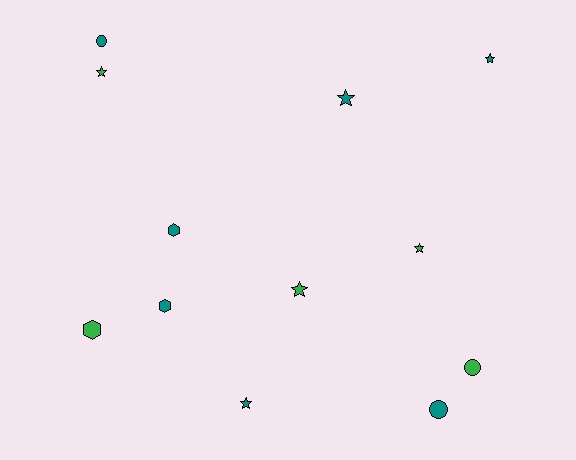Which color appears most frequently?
Teal, with 7 objects.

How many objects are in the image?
There are 12 objects.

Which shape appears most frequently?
Star, with 6 objects.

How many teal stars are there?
There are 3 teal stars.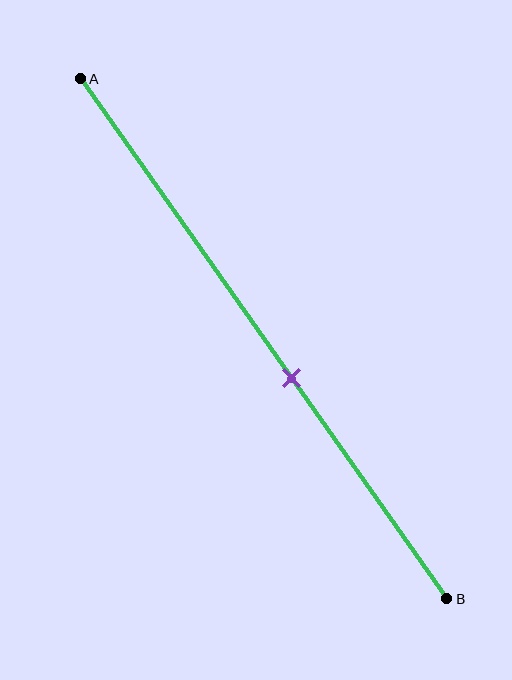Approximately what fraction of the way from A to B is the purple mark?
The purple mark is approximately 60% of the way from A to B.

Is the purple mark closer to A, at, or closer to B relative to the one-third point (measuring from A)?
The purple mark is closer to point B than the one-third point of segment AB.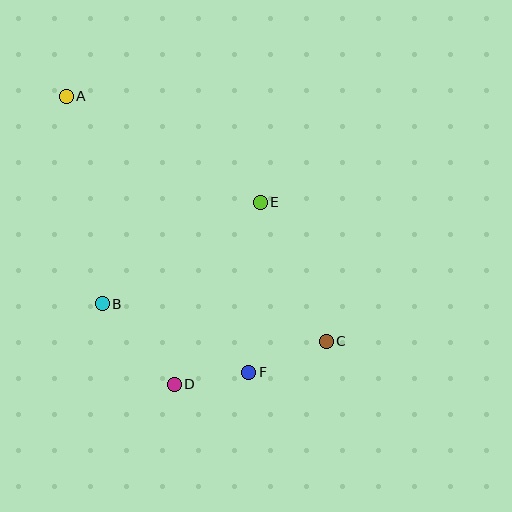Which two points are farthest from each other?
Points A and C are farthest from each other.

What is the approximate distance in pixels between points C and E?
The distance between C and E is approximately 154 pixels.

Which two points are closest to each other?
Points D and F are closest to each other.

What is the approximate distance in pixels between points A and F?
The distance between A and F is approximately 331 pixels.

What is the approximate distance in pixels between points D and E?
The distance between D and E is approximately 201 pixels.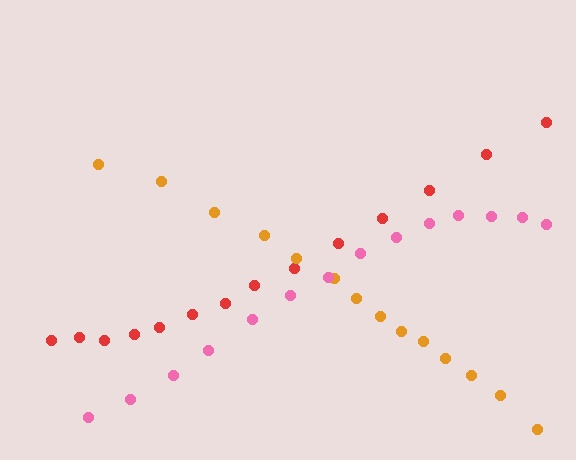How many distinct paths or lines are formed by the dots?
There are 3 distinct paths.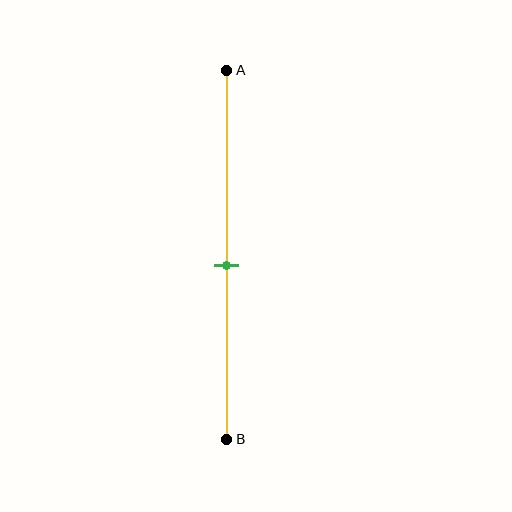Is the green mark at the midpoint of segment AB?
No, the mark is at about 55% from A, not at the 50% midpoint.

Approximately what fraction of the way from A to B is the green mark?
The green mark is approximately 55% of the way from A to B.